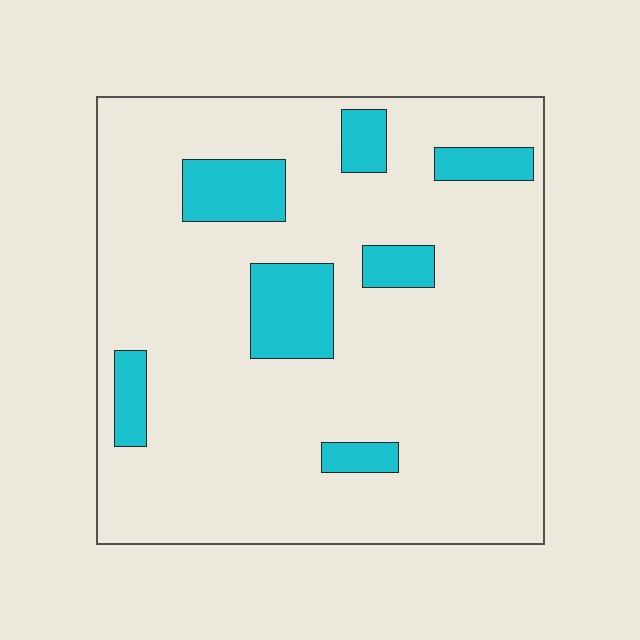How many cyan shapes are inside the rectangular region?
7.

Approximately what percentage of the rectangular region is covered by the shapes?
Approximately 15%.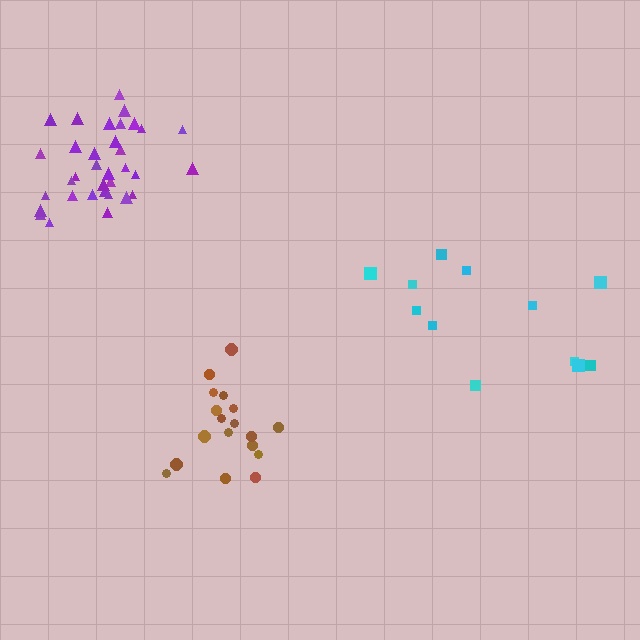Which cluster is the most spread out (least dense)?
Cyan.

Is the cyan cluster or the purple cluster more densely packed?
Purple.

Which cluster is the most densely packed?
Purple.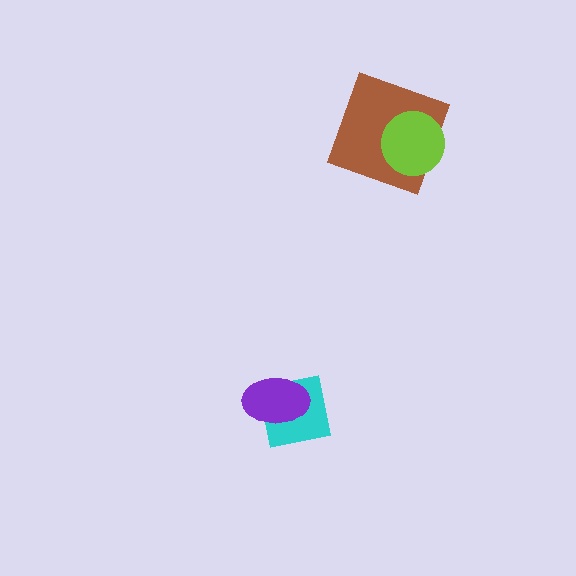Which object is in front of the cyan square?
The purple ellipse is in front of the cyan square.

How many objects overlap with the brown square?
1 object overlaps with the brown square.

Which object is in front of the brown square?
The lime circle is in front of the brown square.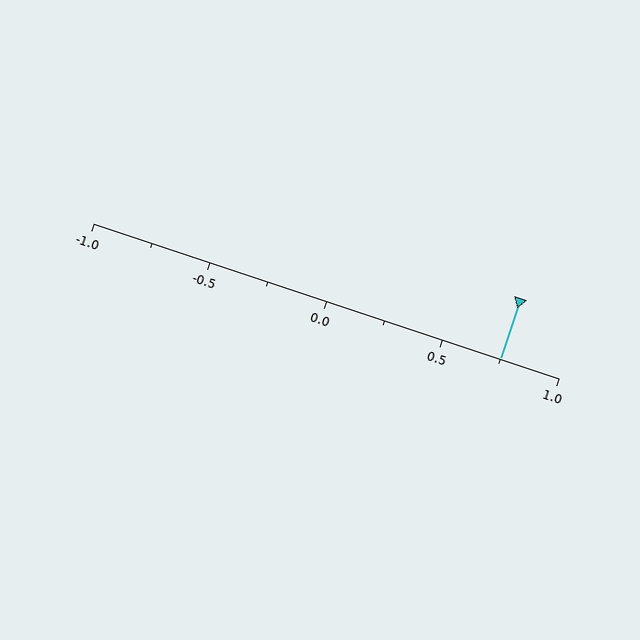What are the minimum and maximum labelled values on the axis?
The axis runs from -1.0 to 1.0.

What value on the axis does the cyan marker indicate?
The marker indicates approximately 0.75.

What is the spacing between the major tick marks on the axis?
The major ticks are spaced 0.5 apart.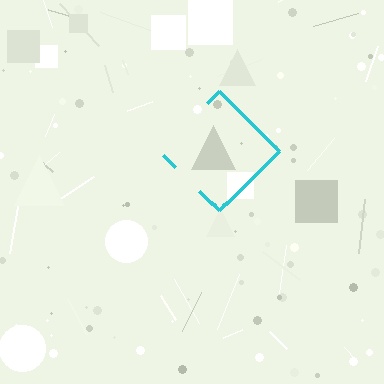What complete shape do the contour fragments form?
The contour fragments form a diamond.